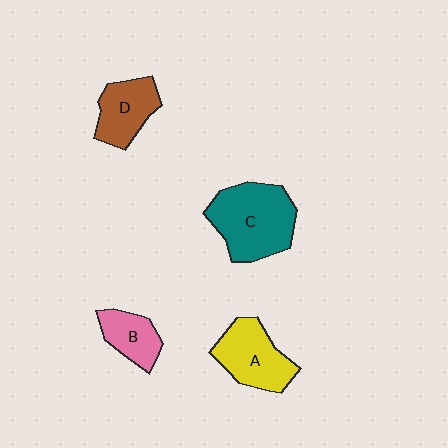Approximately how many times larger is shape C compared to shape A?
Approximately 1.4 times.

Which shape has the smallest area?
Shape B (pink).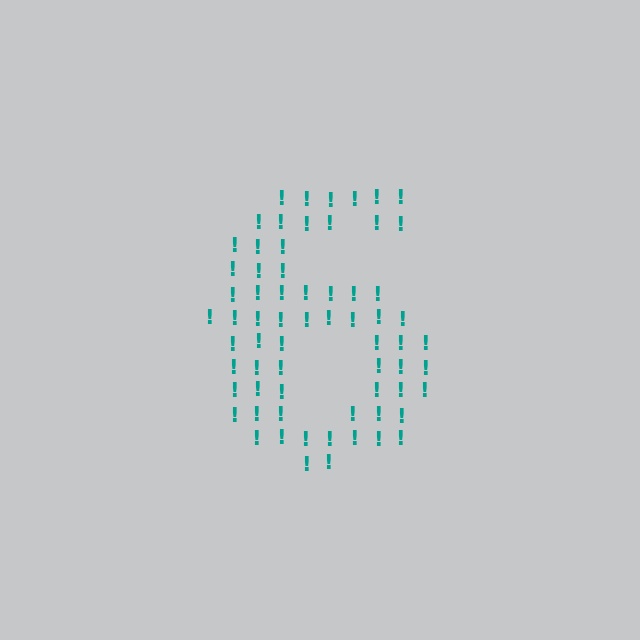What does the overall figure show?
The overall figure shows the digit 6.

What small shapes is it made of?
It is made of small exclamation marks.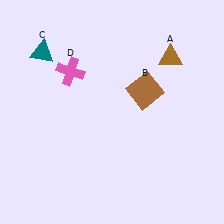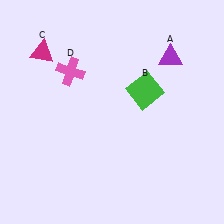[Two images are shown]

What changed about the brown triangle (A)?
In Image 1, A is brown. In Image 2, it changed to purple.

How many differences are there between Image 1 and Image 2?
There are 3 differences between the two images.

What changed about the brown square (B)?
In Image 1, B is brown. In Image 2, it changed to green.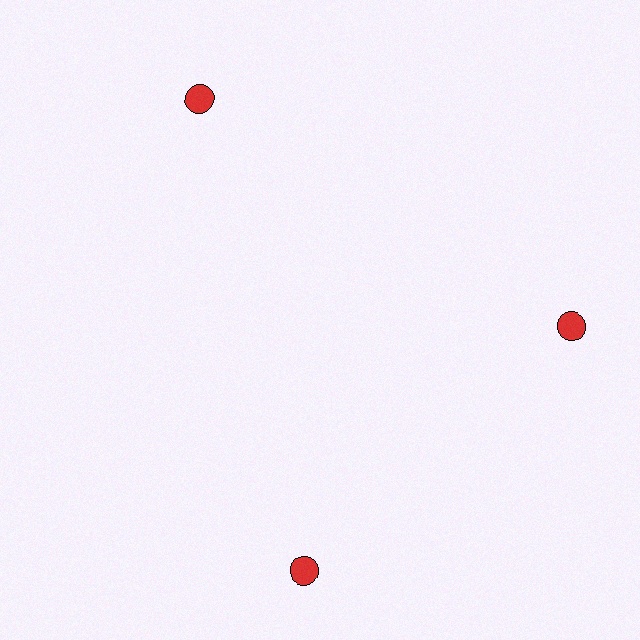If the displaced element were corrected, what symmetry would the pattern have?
It would have 3-fold rotational symmetry — the pattern would map onto itself every 120 degrees.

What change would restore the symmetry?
The symmetry would be restored by rotating it back into even spacing with its neighbors so that all 3 circles sit at equal angles and equal distance from the center.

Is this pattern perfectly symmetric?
No. The 3 red circles are arranged in a ring, but one element near the 7 o'clock position is rotated out of alignment along the ring, breaking the 3-fold rotational symmetry.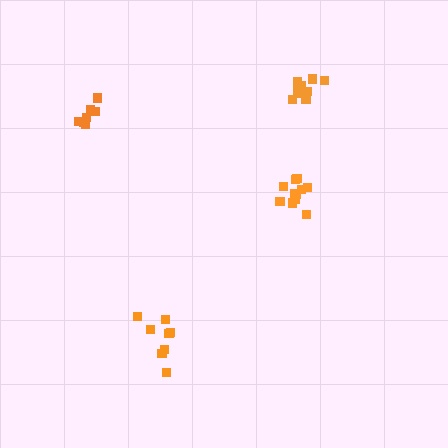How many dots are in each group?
Group 1: 8 dots, Group 2: 11 dots, Group 3: 8 dots, Group 4: 11 dots (38 total).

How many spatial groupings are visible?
There are 4 spatial groupings.